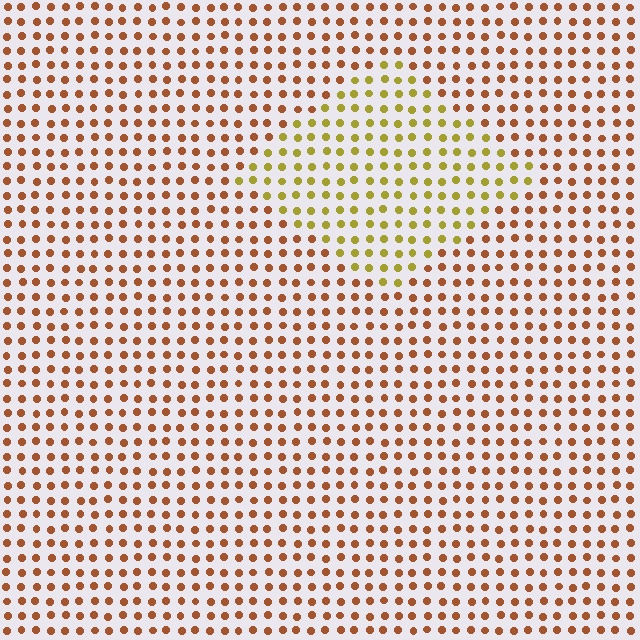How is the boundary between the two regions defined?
The boundary is defined purely by a slight shift in hue (about 39 degrees). Spacing, size, and orientation are identical on both sides.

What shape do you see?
I see a diamond.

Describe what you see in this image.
The image is filled with small brown elements in a uniform arrangement. A diamond-shaped region is visible where the elements are tinted to a slightly different hue, forming a subtle color boundary.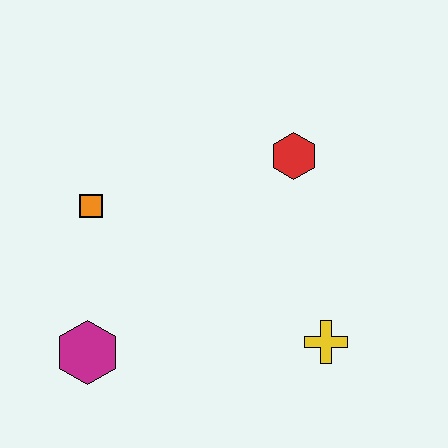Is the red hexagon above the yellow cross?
Yes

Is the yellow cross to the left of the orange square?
No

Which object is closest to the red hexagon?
The yellow cross is closest to the red hexagon.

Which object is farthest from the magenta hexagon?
The red hexagon is farthest from the magenta hexagon.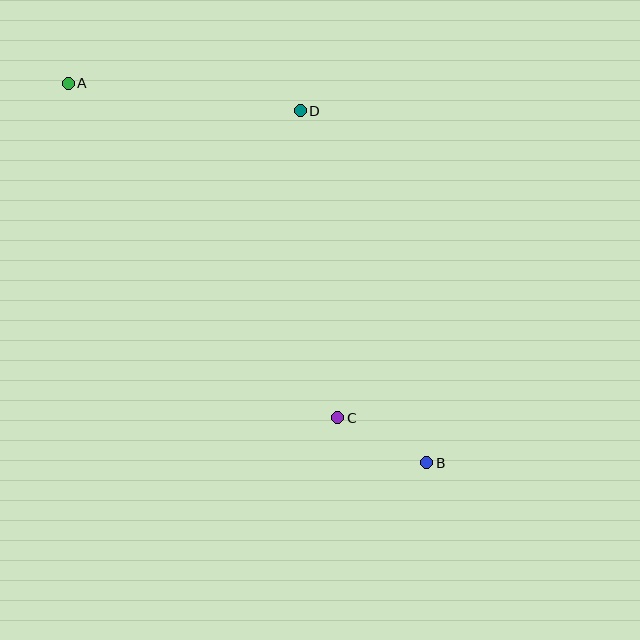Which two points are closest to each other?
Points B and C are closest to each other.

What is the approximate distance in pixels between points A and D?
The distance between A and D is approximately 234 pixels.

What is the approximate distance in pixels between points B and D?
The distance between B and D is approximately 374 pixels.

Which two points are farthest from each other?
Points A and B are farthest from each other.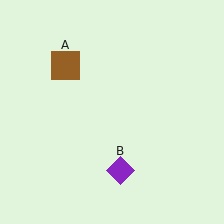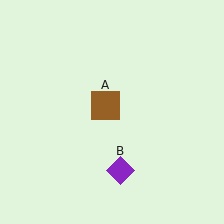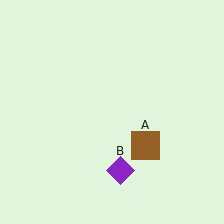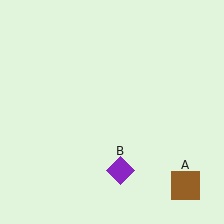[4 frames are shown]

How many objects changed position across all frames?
1 object changed position: brown square (object A).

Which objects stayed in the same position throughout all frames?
Purple diamond (object B) remained stationary.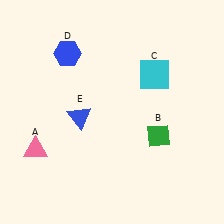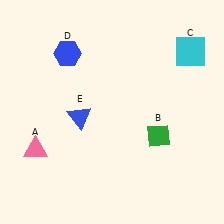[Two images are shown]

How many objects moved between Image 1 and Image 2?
1 object moved between the two images.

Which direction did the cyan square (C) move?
The cyan square (C) moved right.